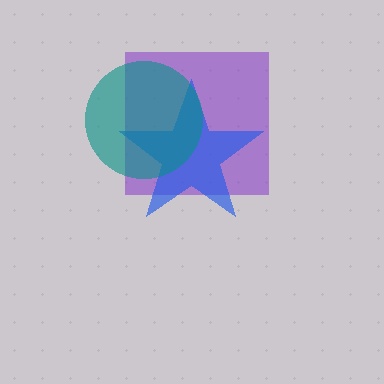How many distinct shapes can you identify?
There are 3 distinct shapes: a purple square, a blue star, a teal circle.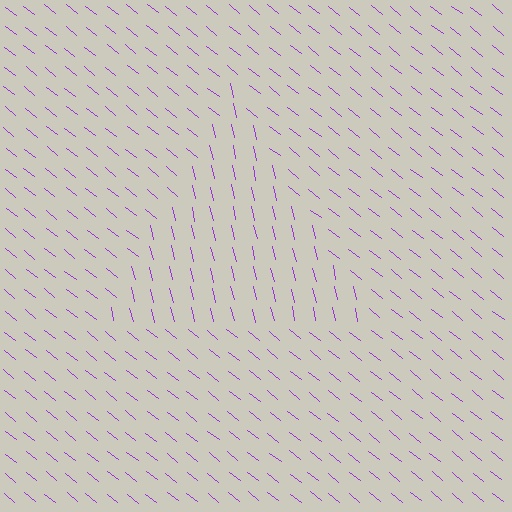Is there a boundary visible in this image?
Yes, there is a texture boundary formed by a change in line orientation.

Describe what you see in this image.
The image is filled with small purple line segments. A triangle region in the image has lines oriented differently from the surrounding lines, creating a visible texture boundary.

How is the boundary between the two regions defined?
The boundary is defined purely by a change in line orientation (approximately 39 degrees difference). All lines are the same color and thickness.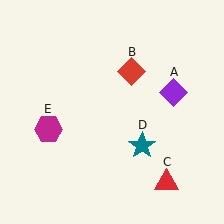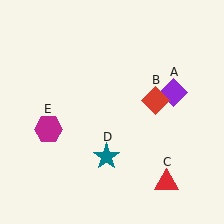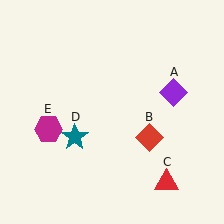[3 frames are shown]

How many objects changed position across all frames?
2 objects changed position: red diamond (object B), teal star (object D).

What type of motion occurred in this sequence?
The red diamond (object B), teal star (object D) rotated clockwise around the center of the scene.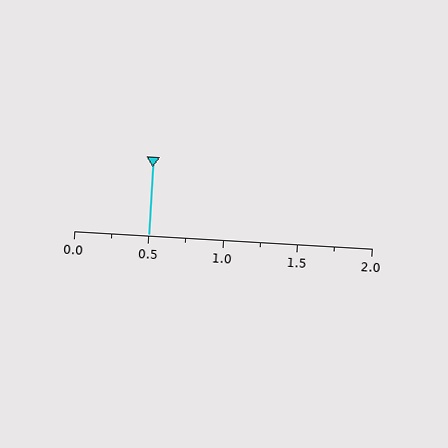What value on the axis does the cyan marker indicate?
The marker indicates approximately 0.5.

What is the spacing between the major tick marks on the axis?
The major ticks are spaced 0.5 apart.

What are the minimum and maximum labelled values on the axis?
The axis runs from 0.0 to 2.0.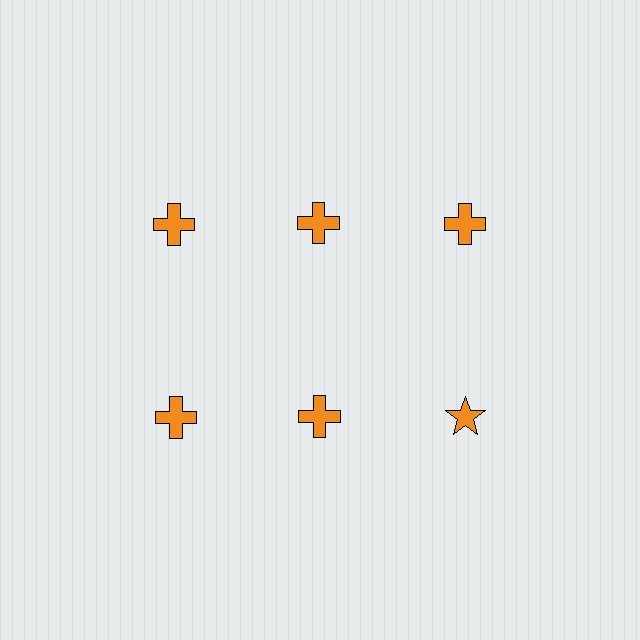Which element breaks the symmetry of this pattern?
The orange star in the second row, center column breaks the symmetry. All other shapes are orange crosses.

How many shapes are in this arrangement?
There are 6 shapes arranged in a grid pattern.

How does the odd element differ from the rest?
It has a different shape: star instead of cross.